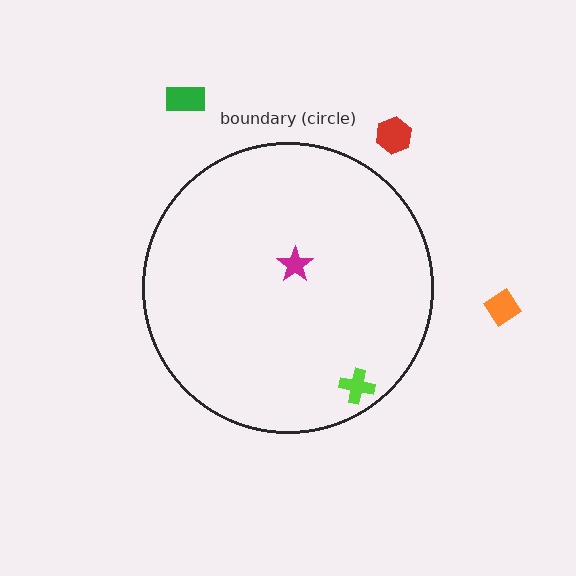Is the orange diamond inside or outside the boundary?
Outside.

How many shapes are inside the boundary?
2 inside, 3 outside.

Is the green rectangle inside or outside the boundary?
Outside.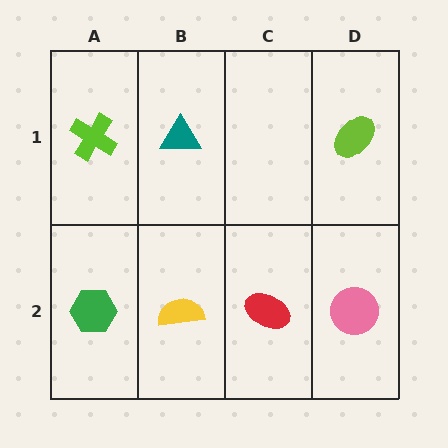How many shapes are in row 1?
3 shapes.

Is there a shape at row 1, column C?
No, that cell is empty.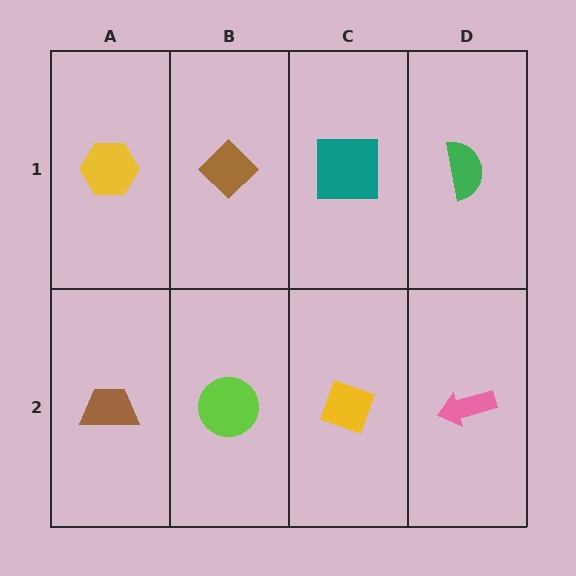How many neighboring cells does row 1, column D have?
2.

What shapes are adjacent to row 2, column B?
A brown diamond (row 1, column B), a brown trapezoid (row 2, column A), a yellow diamond (row 2, column C).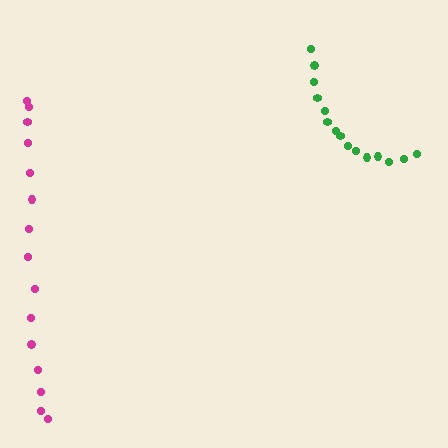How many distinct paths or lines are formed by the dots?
There are 2 distinct paths.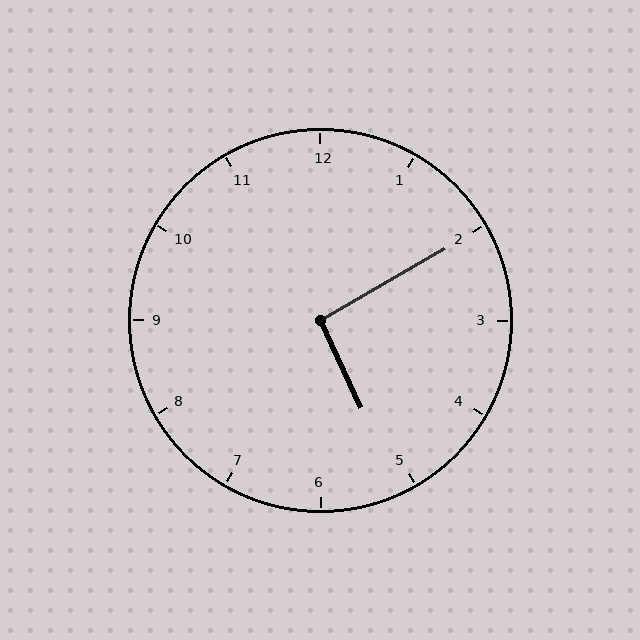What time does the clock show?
5:10.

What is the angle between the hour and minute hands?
Approximately 95 degrees.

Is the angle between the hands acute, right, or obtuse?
It is right.